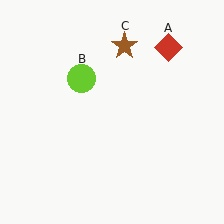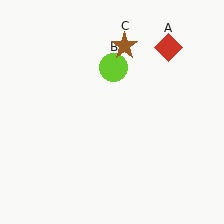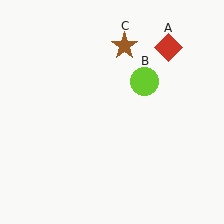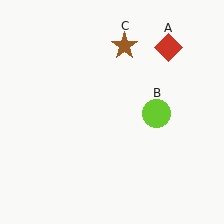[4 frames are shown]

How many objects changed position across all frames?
1 object changed position: lime circle (object B).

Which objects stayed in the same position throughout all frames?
Red diamond (object A) and brown star (object C) remained stationary.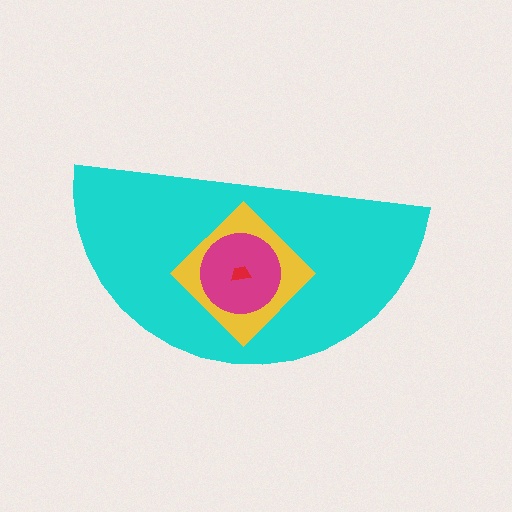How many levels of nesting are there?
4.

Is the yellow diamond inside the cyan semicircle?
Yes.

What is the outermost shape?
The cyan semicircle.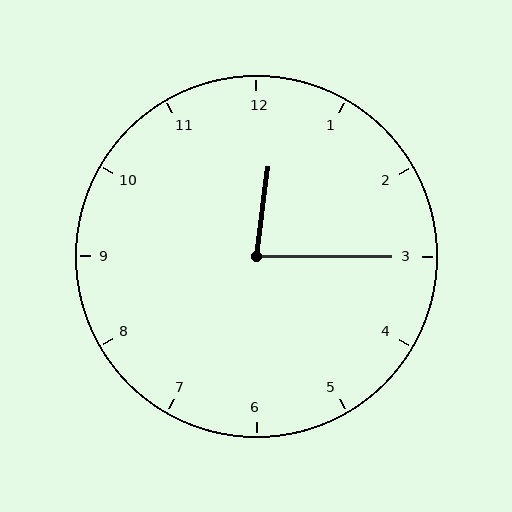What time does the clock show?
12:15.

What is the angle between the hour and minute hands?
Approximately 82 degrees.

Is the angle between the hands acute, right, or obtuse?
It is acute.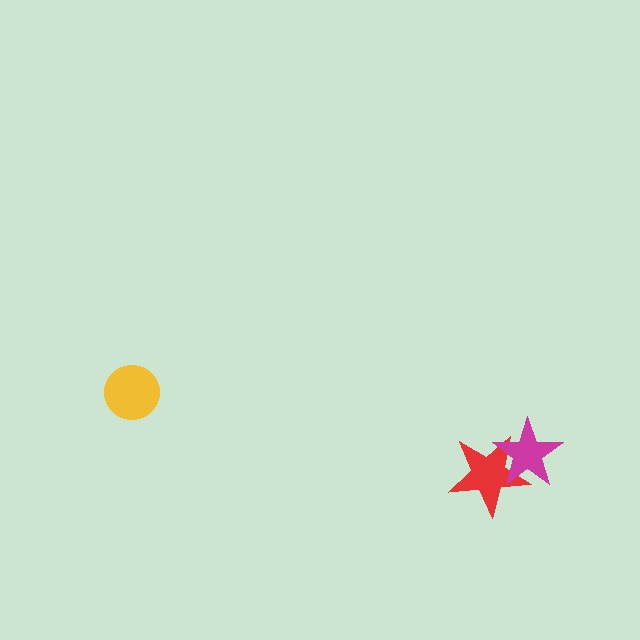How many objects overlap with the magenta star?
1 object overlaps with the magenta star.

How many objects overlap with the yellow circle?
0 objects overlap with the yellow circle.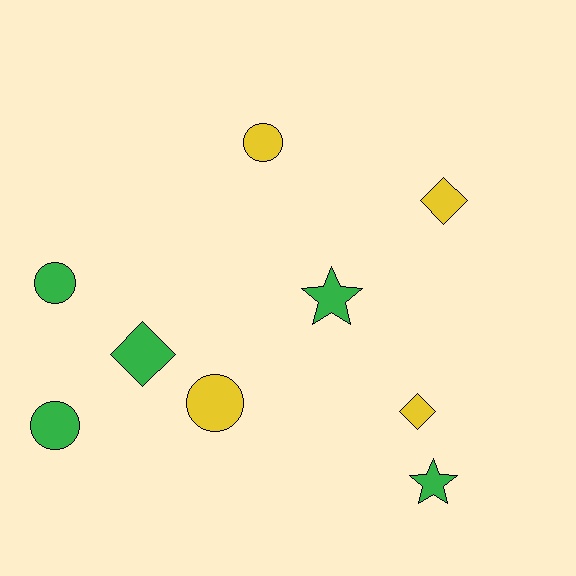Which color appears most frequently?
Green, with 5 objects.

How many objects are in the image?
There are 9 objects.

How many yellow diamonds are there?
There are 2 yellow diamonds.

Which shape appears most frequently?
Circle, with 4 objects.